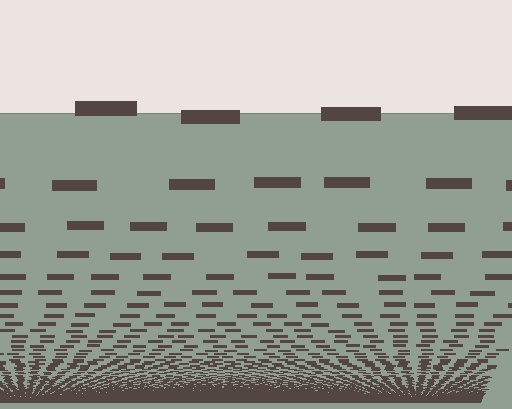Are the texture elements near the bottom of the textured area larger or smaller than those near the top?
Smaller. The gradient is inverted — elements near the bottom are smaller and denser.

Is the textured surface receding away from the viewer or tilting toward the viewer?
The surface appears to tilt toward the viewer. Texture elements get larger and sparser toward the top.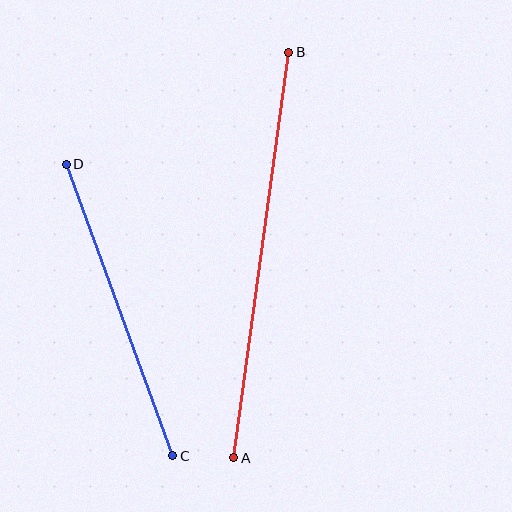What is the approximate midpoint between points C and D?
The midpoint is at approximately (119, 310) pixels.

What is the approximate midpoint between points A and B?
The midpoint is at approximately (261, 255) pixels.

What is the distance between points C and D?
The distance is approximately 310 pixels.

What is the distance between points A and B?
The distance is approximately 409 pixels.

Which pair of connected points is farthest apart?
Points A and B are farthest apart.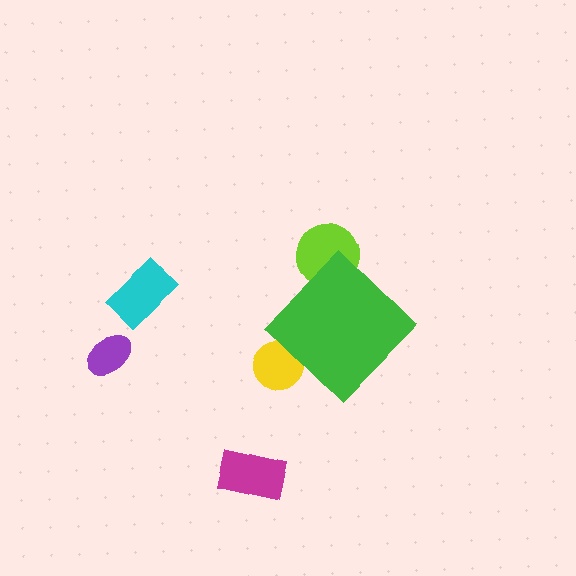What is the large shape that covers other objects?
A green diamond.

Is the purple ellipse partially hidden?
No, the purple ellipse is fully visible.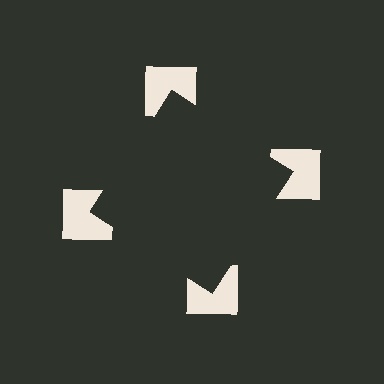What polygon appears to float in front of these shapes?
An illusory square — its edges are inferred from the aligned wedge cuts in the notched squares, not physically drawn.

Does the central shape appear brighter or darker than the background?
It typically appears slightly darker than the background, even though no actual brightness change is drawn.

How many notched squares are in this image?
There are 4 — one at each vertex of the illusory square.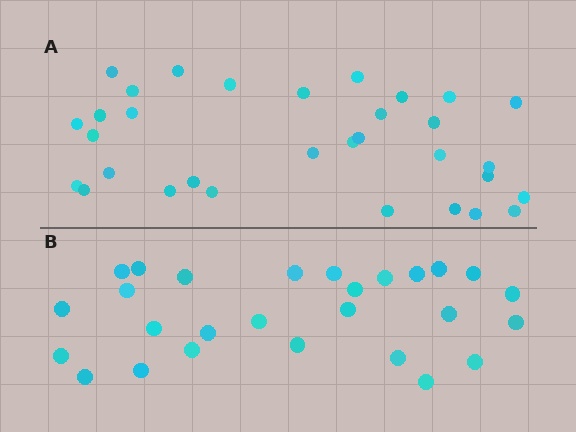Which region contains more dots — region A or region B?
Region A (the top region) has more dots.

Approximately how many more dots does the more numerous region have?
Region A has about 5 more dots than region B.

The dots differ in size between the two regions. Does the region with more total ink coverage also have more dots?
No. Region B has more total ink coverage because its dots are larger, but region A actually contains more individual dots. Total area can be misleading — the number of items is what matters here.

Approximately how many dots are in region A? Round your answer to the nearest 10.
About 30 dots. (The exact count is 32, which rounds to 30.)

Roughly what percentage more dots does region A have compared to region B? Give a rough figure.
About 20% more.